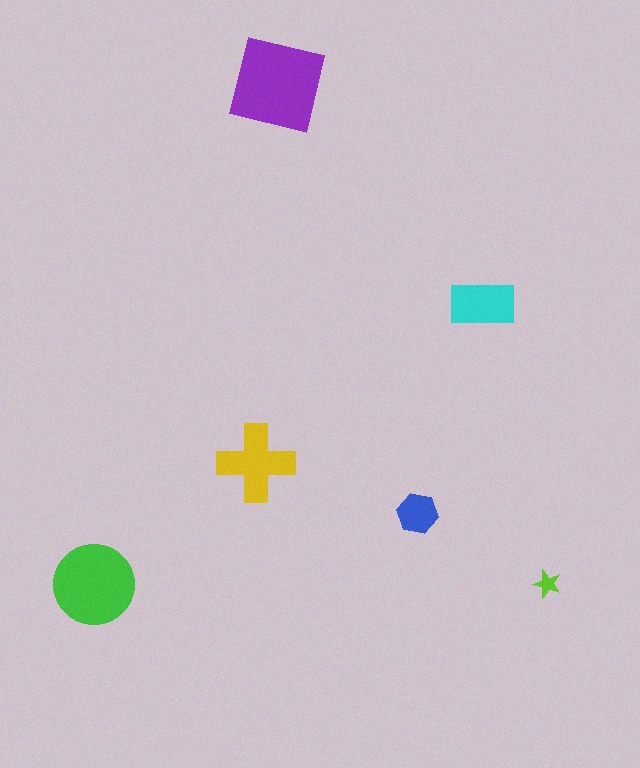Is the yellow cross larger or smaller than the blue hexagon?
Larger.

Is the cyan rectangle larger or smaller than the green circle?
Smaller.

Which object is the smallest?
The lime star.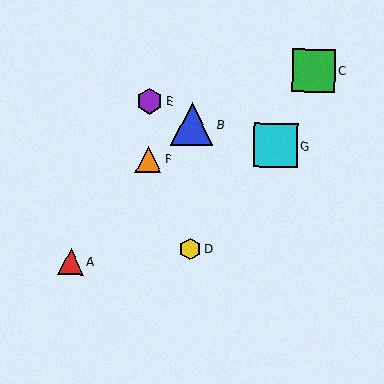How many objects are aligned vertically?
2 objects (E, F) are aligned vertically.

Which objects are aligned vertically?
Objects E, F are aligned vertically.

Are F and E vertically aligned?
Yes, both are at x≈148.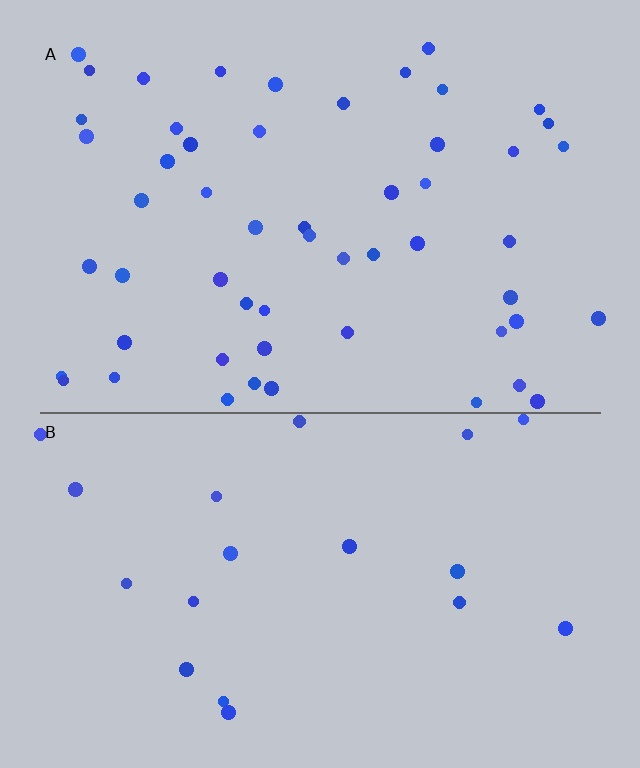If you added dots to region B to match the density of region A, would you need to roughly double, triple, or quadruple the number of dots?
Approximately triple.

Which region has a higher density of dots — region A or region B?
A (the top).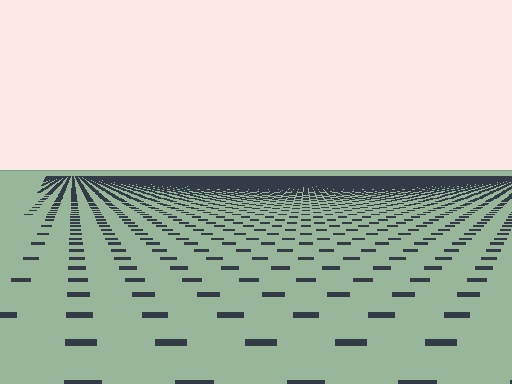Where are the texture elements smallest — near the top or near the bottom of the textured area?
Near the top.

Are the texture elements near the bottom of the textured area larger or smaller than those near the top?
Larger. Near the bottom, elements are closer to the viewer and appear at a bigger on-screen size.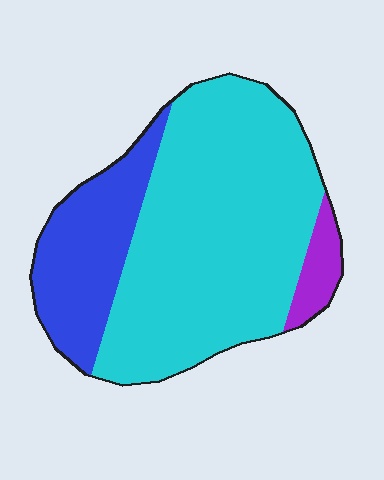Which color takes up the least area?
Purple, at roughly 5%.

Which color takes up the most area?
Cyan, at roughly 70%.